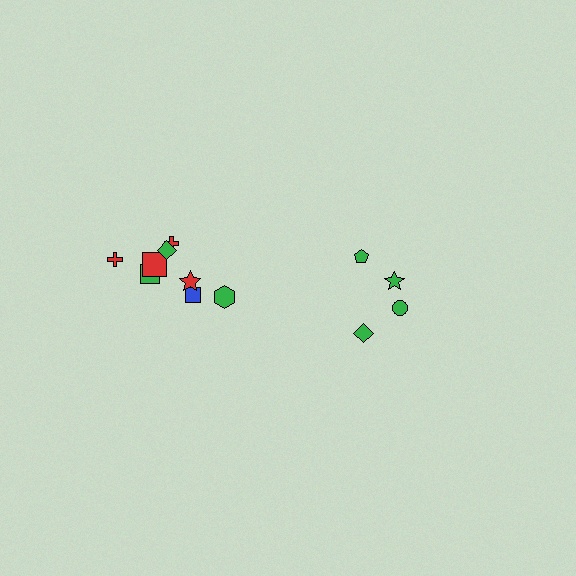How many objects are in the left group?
There are 8 objects.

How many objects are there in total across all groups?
There are 12 objects.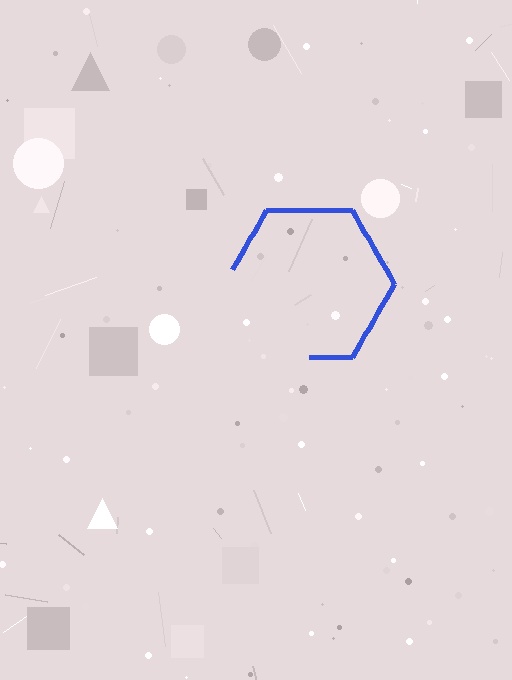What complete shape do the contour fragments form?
The contour fragments form a hexagon.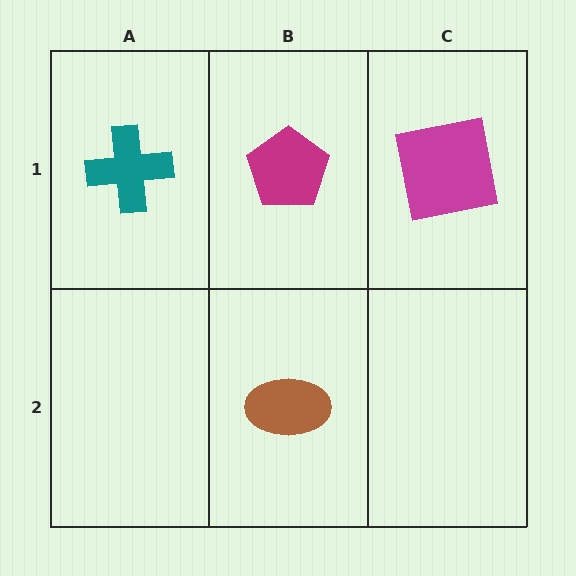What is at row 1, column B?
A magenta pentagon.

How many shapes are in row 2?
1 shape.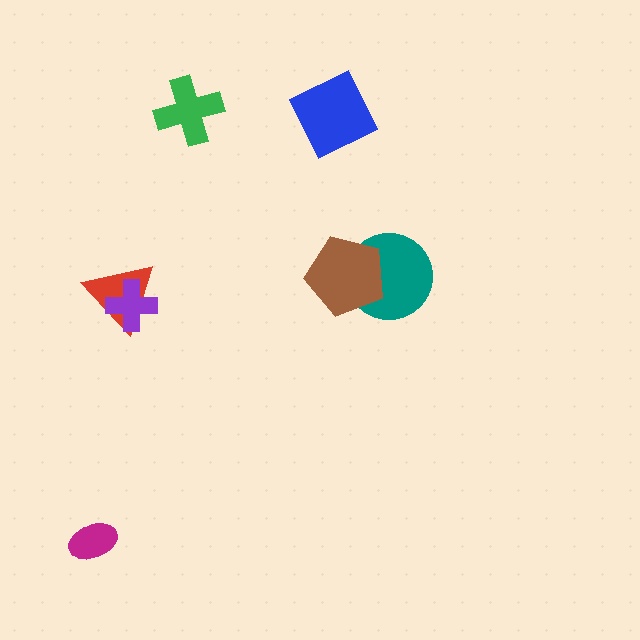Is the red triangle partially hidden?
Yes, it is partially covered by another shape.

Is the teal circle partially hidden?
Yes, it is partially covered by another shape.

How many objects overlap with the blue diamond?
0 objects overlap with the blue diamond.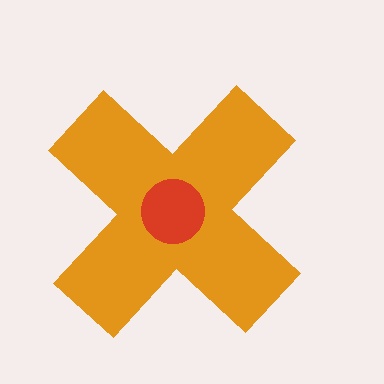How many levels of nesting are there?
2.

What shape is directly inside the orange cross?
The red circle.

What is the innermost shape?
The red circle.